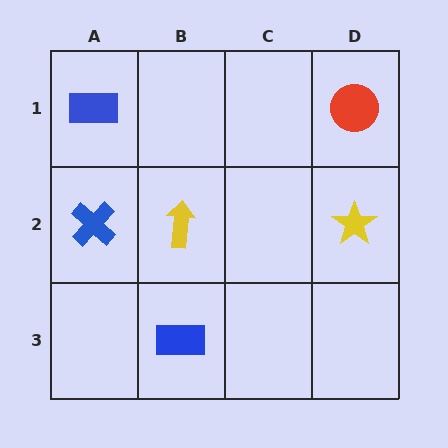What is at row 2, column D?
A yellow star.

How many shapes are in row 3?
1 shape.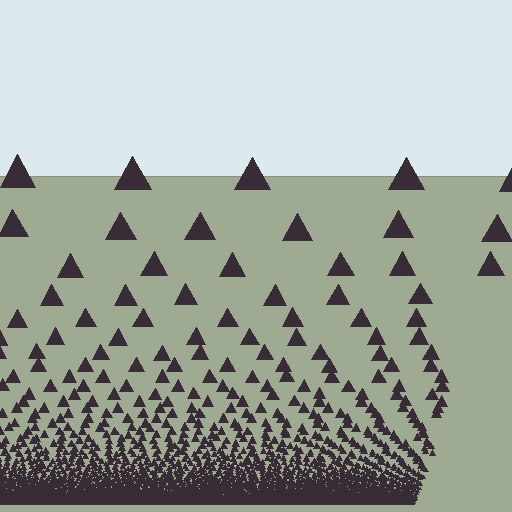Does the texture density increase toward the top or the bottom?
Density increases toward the bottom.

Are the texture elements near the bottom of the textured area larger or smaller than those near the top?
Smaller. The gradient is inverted — elements near the bottom are smaller and denser.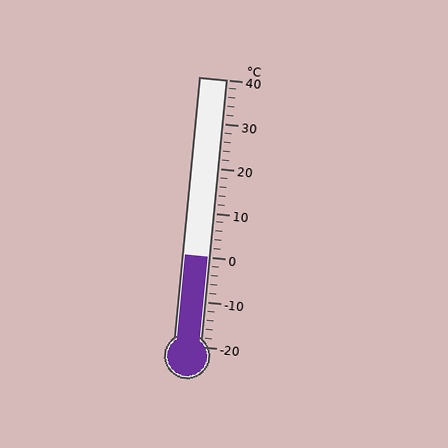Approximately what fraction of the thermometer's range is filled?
The thermometer is filled to approximately 35% of its range.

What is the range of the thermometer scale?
The thermometer scale ranges from -20°C to 40°C.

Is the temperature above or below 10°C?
The temperature is below 10°C.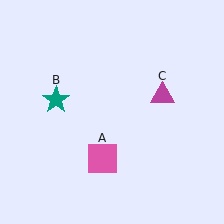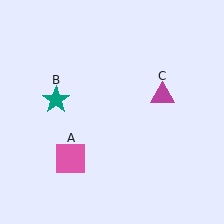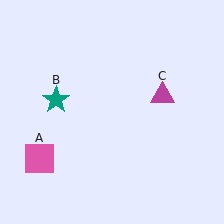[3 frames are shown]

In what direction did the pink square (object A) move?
The pink square (object A) moved left.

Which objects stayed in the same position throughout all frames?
Teal star (object B) and magenta triangle (object C) remained stationary.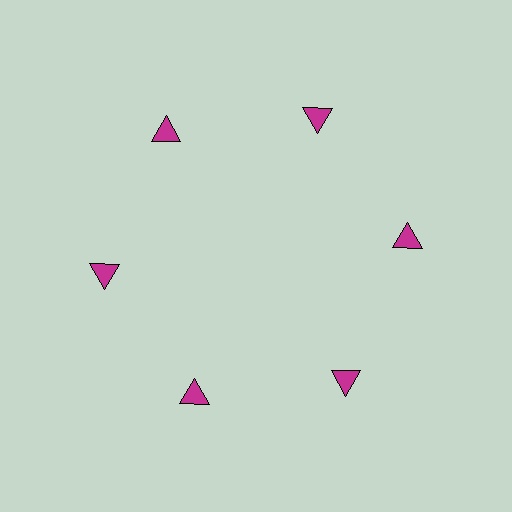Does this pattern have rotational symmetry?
Yes, this pattern has 6-fold rotational symmetry. It looks the same after rotating 60 degrees around the center.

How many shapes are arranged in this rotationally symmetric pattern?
There are 6 shapes, arranged in 6 groups of 1.